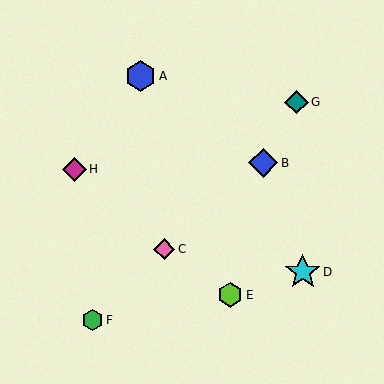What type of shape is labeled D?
Shape D is a cyan star.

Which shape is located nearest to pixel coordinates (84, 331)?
The green hexagon (labeled F) at (93, 320) is nearest to that location.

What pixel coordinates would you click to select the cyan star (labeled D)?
Click at (303, 272) to select the cyan star D.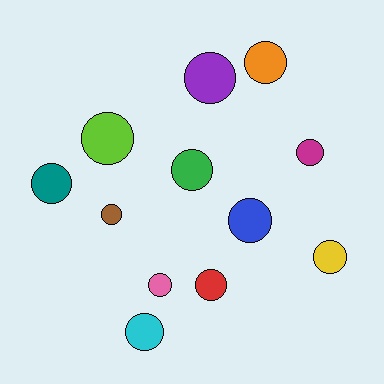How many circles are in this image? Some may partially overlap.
There are 12 circles.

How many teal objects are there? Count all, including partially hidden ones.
There is 1 teal object.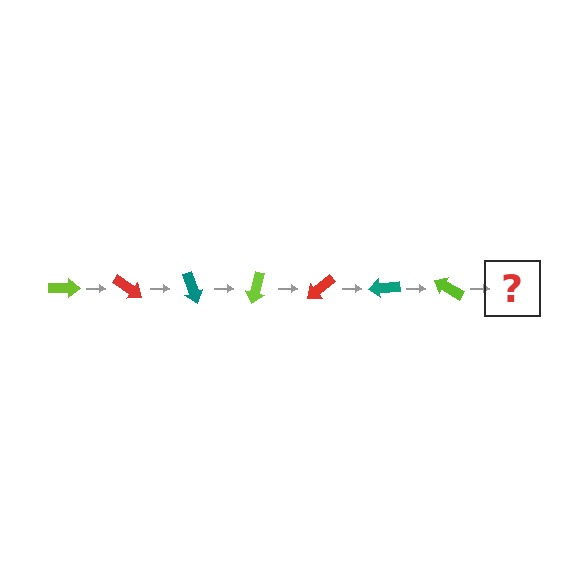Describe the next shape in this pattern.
It should be a red arrow, rotated 245 degrees from the start.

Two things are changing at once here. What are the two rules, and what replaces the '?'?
The two rules are that it rotates 35 degrees each step and the color cycles through lime, red, and teal. The '?' should be a red arrow, rotated 245 degrees from the start.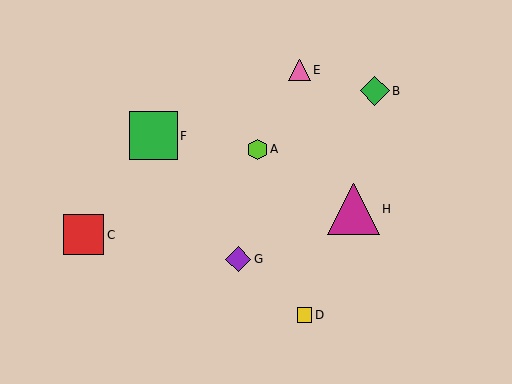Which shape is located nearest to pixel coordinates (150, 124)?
The green square (labeled F) at (153, 136) is nearest to that location.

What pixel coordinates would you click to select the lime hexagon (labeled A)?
Click at (258, 149) to select the lime hexagon A.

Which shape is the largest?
The magenta triangle (labeled H) is the largest.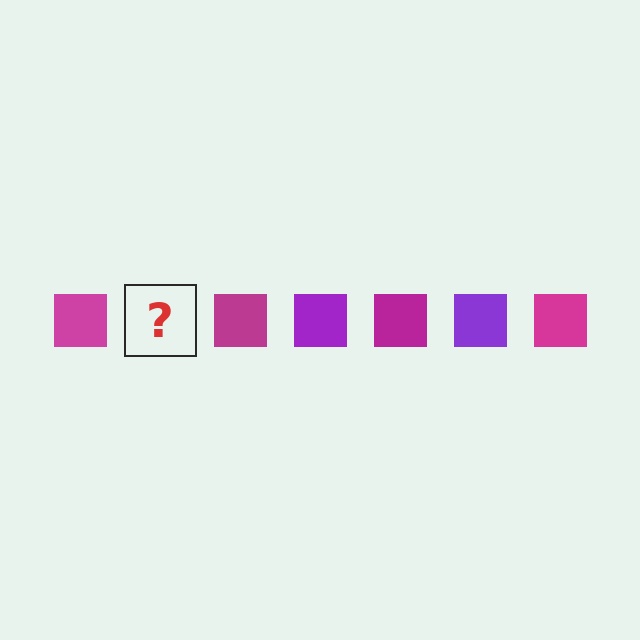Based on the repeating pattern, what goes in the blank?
The blank should be a purple square.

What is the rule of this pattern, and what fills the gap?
The rule is that the pattern cycles through magenta, purple squares. The gap should be filled with a purple square.